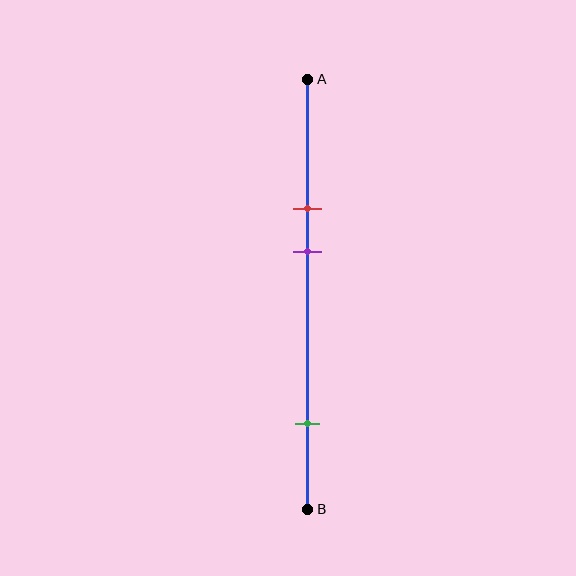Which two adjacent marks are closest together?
The red and purple marks are the closest adjacent pair.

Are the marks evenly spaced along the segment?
No, the marks are not evenly spaced.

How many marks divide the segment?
There are 3 marks dividing the segment.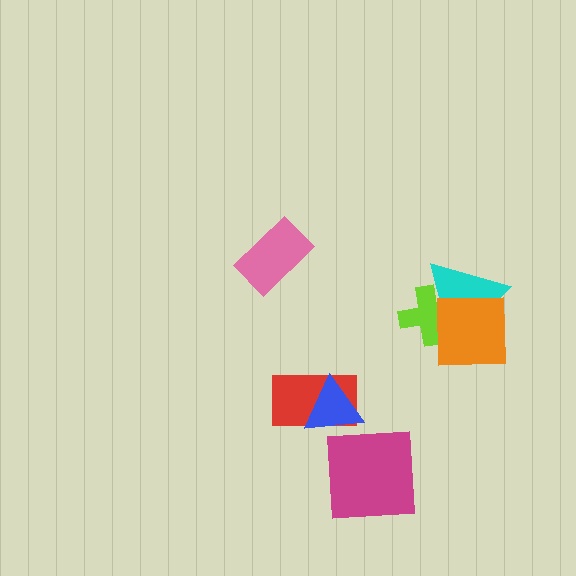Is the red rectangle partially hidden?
Yes, it is partially covered by another shape.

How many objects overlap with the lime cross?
2 objects overlap with the lime cross.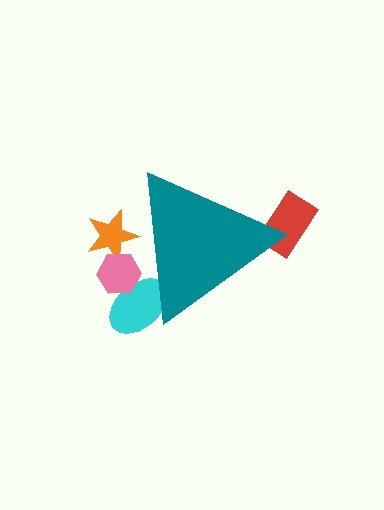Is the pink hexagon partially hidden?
Yes, the pink hexagon is partially hidden behind the teal triangle.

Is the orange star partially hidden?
Yes, the orange star is partially hidden behind the teal triangle.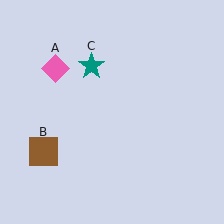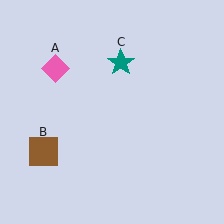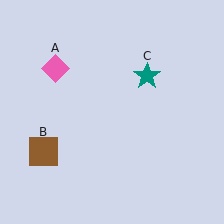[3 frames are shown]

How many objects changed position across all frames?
1 object changed position: teal star (object C).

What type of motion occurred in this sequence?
The teal star (object C) rotated clockwise around the center of the scene.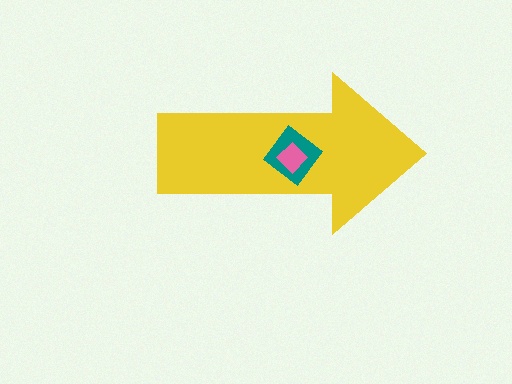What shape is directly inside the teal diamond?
The pink diamond.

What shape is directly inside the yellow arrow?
The teal diamond.